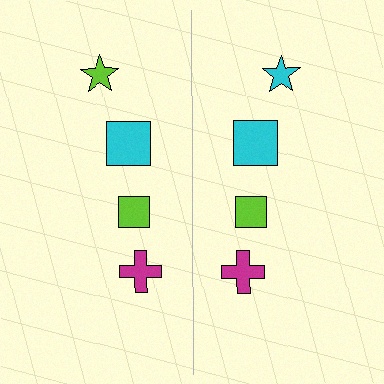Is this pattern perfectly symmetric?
No, the pattern is not perfectly symmetric. The cyan star on the right side breaks the symmetry — its mirror counterpart is lime.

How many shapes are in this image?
There are 8 shapes in this image.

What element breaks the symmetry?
The cyan star on the right side breaks the symmetry — its mirror counterpart is lime.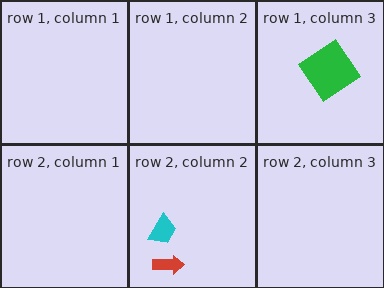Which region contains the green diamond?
The row 1, column 3 region.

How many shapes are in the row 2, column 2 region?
2.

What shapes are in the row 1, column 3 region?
The green diamond.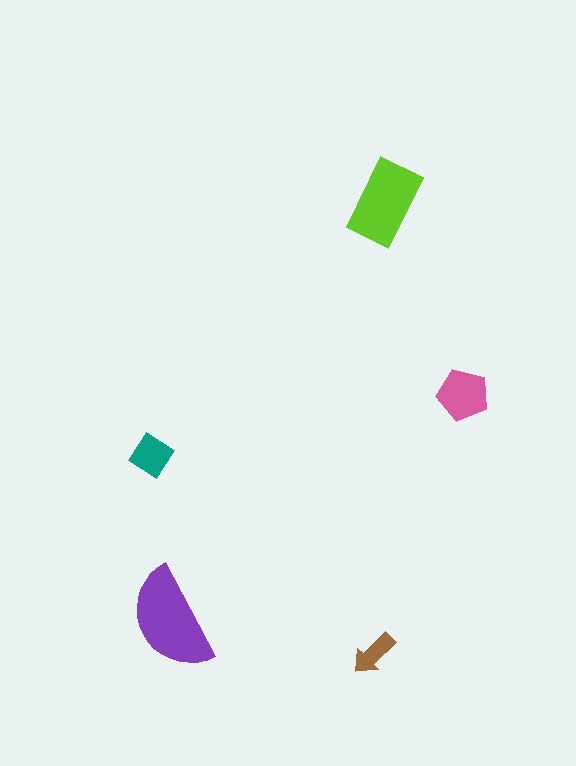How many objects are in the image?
There are 5 objects in the image.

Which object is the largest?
The purple semicircle.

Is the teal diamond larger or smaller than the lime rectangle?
Smaller.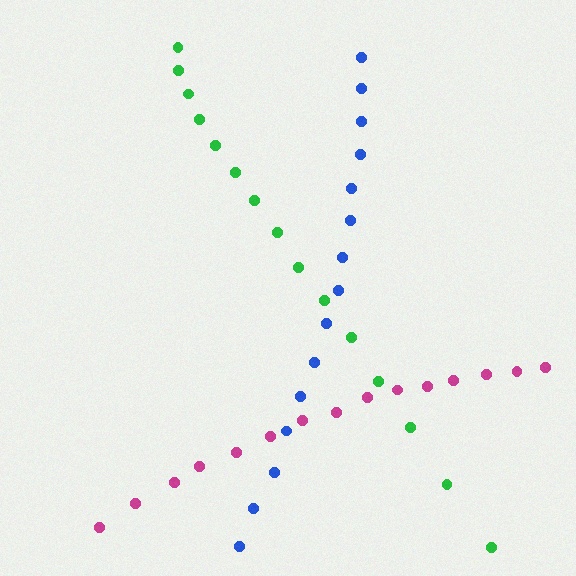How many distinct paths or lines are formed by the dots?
There are 3 distinct paths.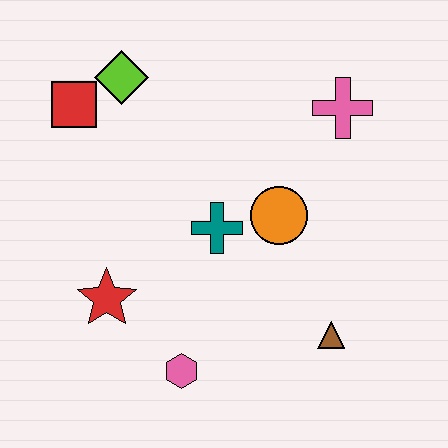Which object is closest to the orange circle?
The teal cross is closest to the orange circle.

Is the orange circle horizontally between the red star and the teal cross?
No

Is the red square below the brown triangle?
No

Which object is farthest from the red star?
The pink cross is farthest from the red star.